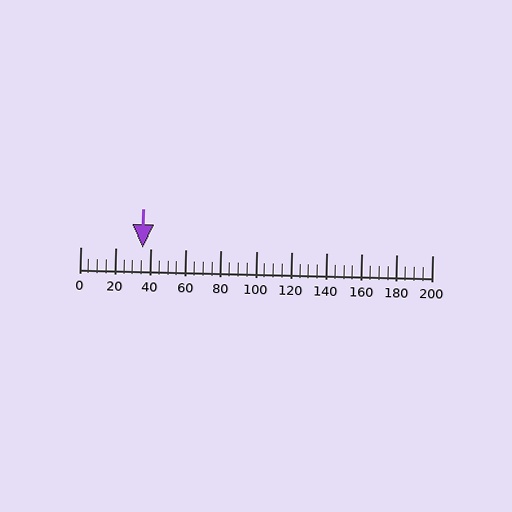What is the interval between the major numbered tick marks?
The major tick marks are spaced 20 units apart.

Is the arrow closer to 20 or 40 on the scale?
The arrow is closer to 40.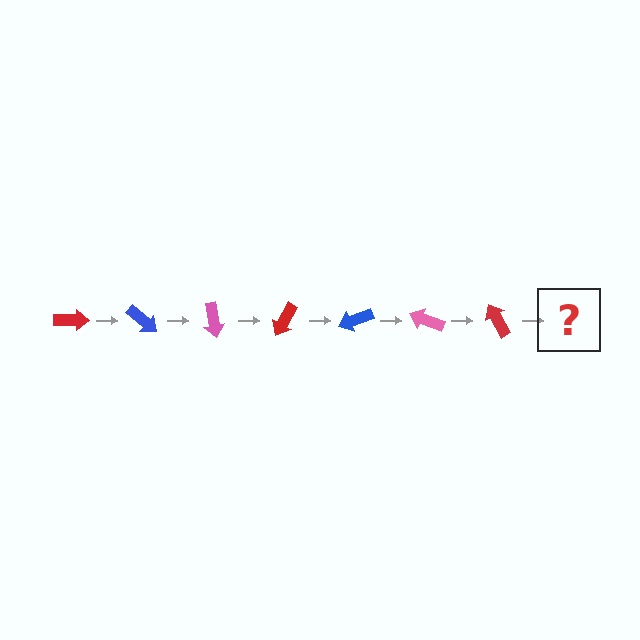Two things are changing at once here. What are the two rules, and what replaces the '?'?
The two rules are that it rotates 40 degrees each step and the color cycles through red, blue, and pink. The '?' should be a blue arrow, rotated 280 degrees from the start.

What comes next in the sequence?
The next element should be a blue arrow, rotated 280 degrees from the start.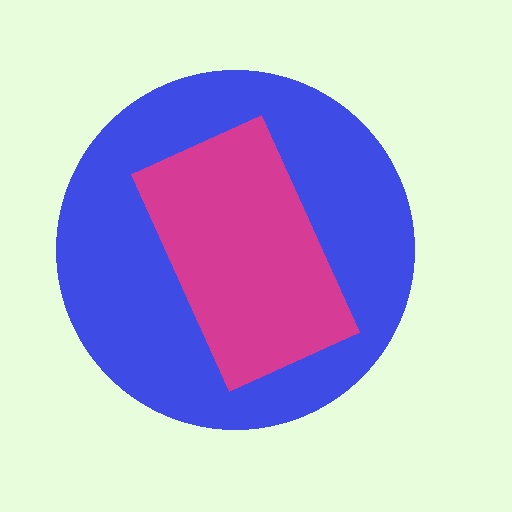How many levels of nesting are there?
2.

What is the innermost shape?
The magenta rectangle.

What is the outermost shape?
The blue circle.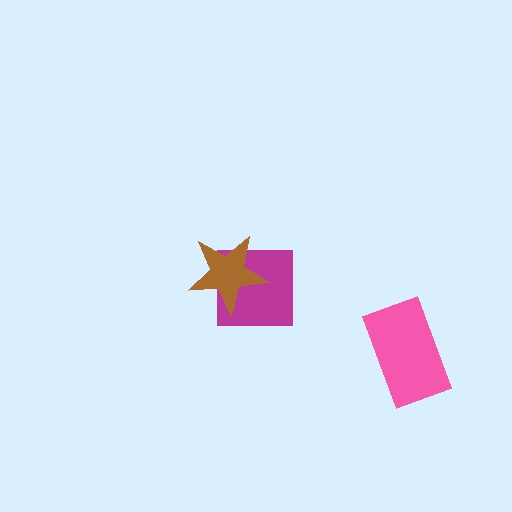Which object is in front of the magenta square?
The brown star is in front of the magenta square.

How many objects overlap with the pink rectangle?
0 objects overlap with the pink rectangle.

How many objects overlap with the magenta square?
1 object overlaps with the magenta square.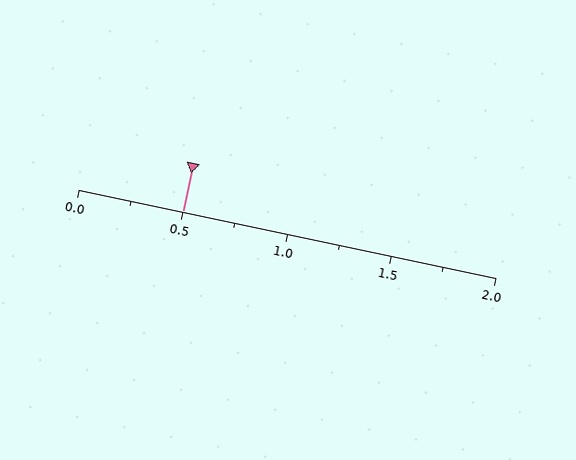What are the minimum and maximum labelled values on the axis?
The axis runs from 0.0 to 2.0.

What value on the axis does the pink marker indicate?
The marker indicates approximately 0.5.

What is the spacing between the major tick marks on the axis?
The major ticks are spaced 0.5 apart.